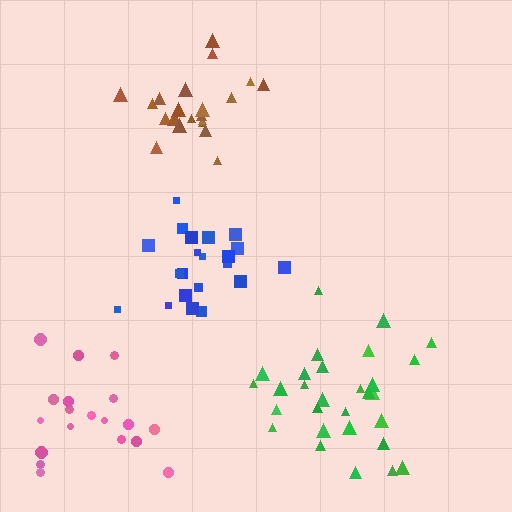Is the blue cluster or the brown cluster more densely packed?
Brown.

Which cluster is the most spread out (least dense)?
Pink.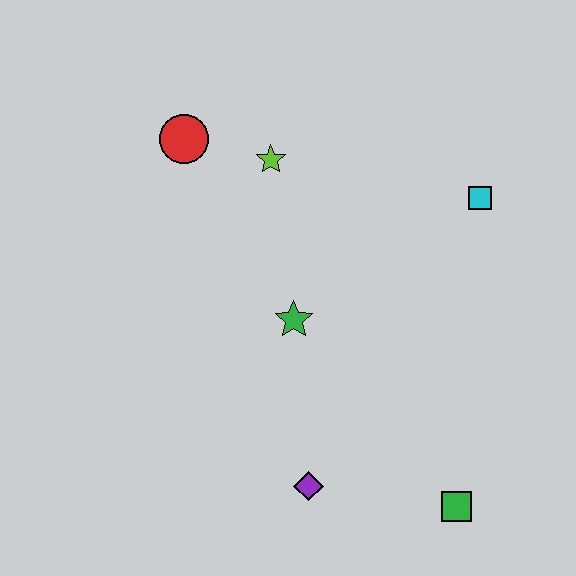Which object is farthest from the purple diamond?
The red circle is farthest from the purple diamond.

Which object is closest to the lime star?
The red circle is closest to the lime star.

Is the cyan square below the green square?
No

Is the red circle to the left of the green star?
Yes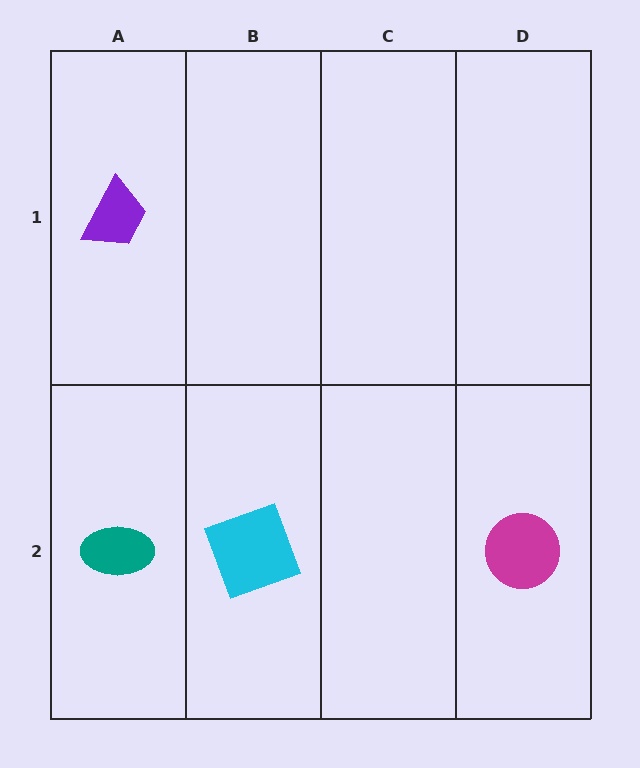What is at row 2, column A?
A teal ellipse.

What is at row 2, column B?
A cyan square.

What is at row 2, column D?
A magenta circle.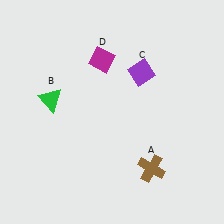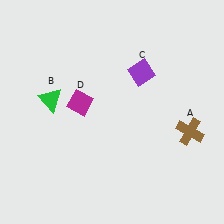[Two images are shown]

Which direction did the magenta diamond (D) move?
The magenta diamond (D) moved down.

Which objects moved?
The objects that moved are: the brown cross (A), the magenta diamond (D).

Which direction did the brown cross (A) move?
The brown cross (A) moved right.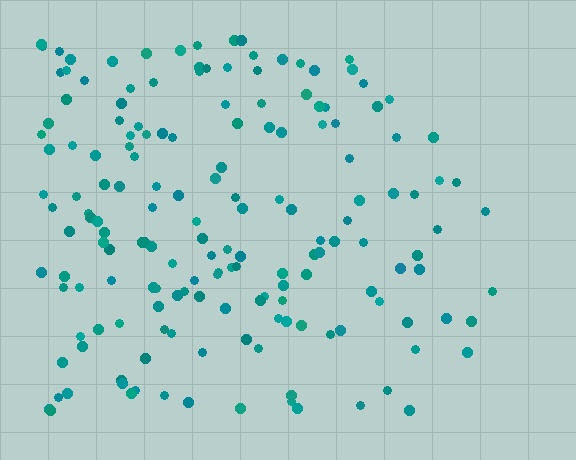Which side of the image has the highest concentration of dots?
The left.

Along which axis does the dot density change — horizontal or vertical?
Horizontal.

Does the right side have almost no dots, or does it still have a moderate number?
Still a moderate number, just noticeably fewer than the left.